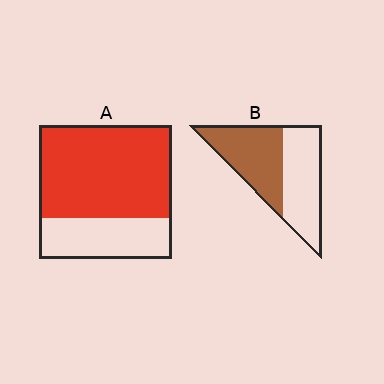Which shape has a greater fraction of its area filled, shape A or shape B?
Shape A.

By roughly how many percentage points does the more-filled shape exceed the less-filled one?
By roughly 20 percentage points (A over B).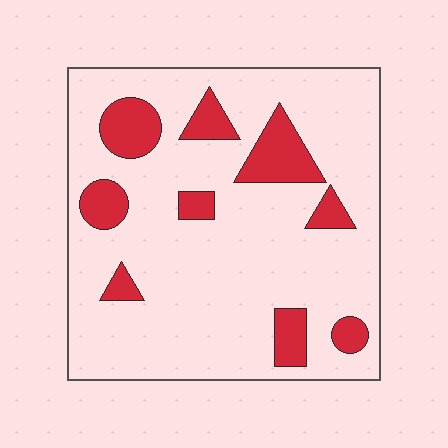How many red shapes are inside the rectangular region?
9.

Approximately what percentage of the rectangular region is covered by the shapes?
Approximately 15%.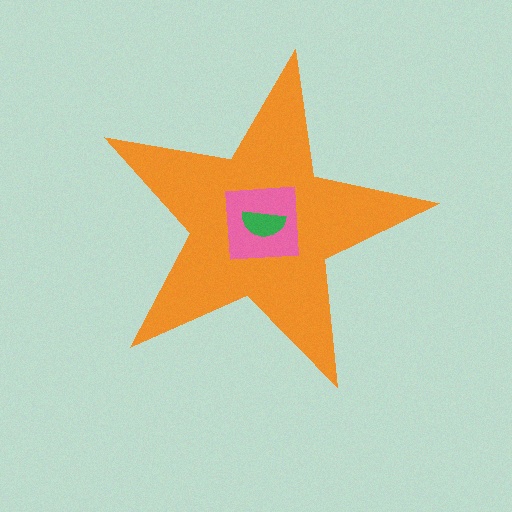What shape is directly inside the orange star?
The pink square.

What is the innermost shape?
The green semicircle.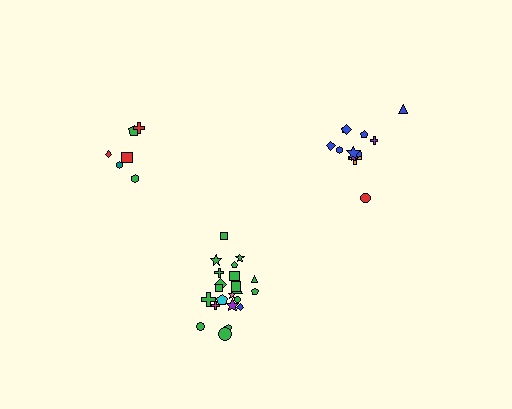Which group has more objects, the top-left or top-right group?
The top-right group.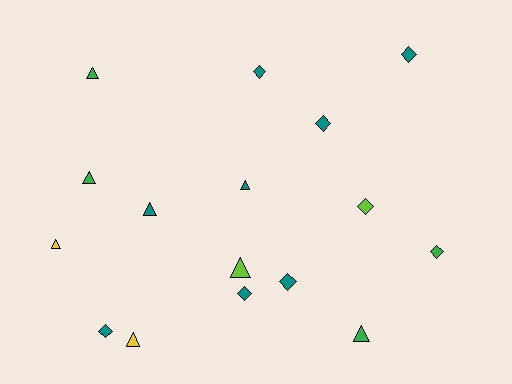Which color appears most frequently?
Teal, with 8 objects.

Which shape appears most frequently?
Triangle, with 8 objects.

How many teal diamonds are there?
There are 6 teal diamonds.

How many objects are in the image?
There are 16 objects.